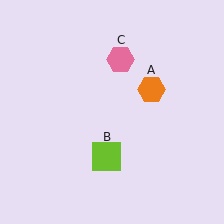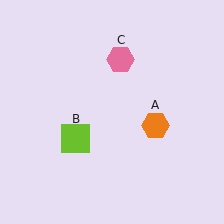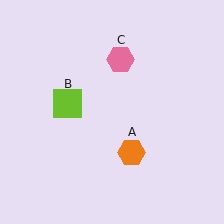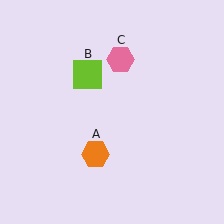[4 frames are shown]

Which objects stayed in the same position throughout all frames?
Pink hexagon (object C) remained stationary.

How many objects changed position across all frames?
2 objects changed position: orange hexagon (object A), lime square (object B).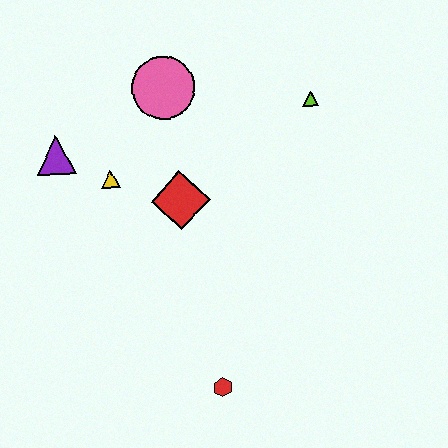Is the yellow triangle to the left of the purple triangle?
No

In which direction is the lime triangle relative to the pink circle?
The lime triangle is to the right of the pink circle.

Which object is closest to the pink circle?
The yellow triangle is closest to the pink circle.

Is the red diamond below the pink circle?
Yes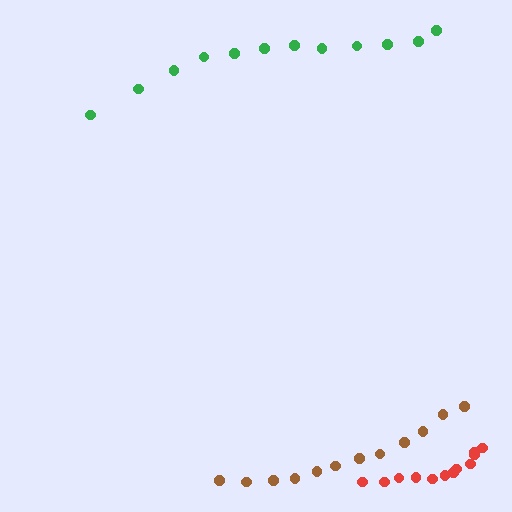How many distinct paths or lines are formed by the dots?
There are 3 distinct paths.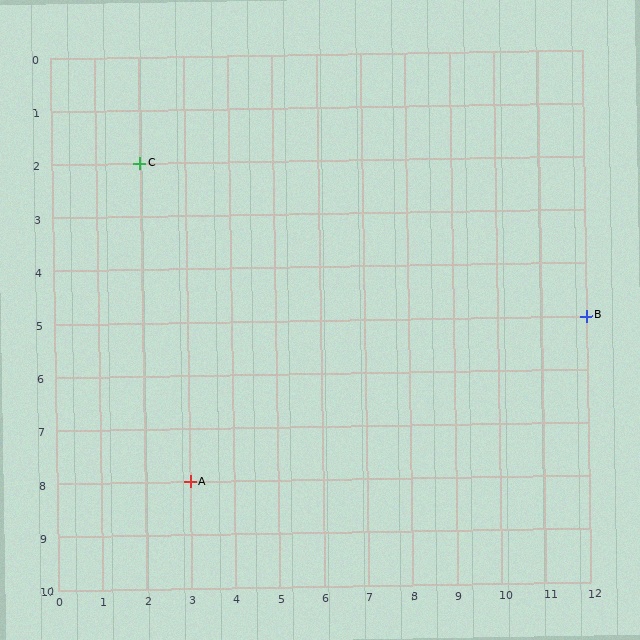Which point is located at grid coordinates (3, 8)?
Point A is at (3, 8).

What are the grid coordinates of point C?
Point C is at grid coordinates (2, 2).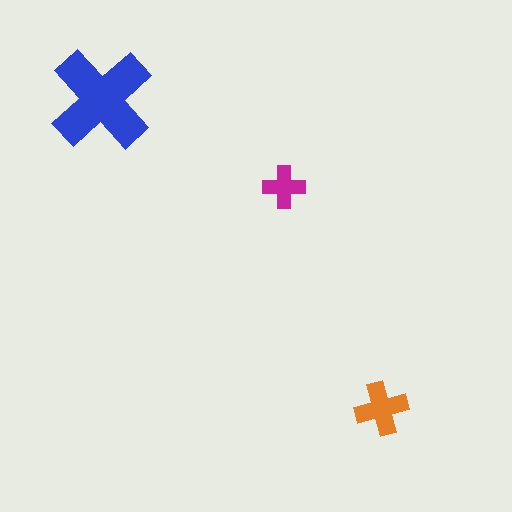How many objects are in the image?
There are 3 objects in the image.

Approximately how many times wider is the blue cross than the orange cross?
About 2 times wider.